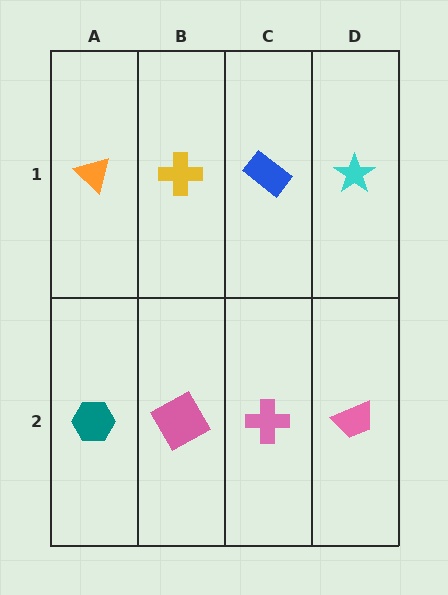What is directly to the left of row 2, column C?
A pink square.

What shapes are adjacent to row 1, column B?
A pink square (row 2, column B), an orange triangle (row 1, column A), a blue rectangle (row 1, column C).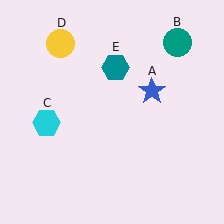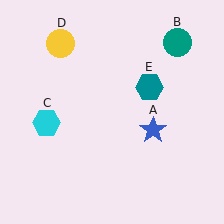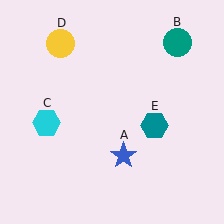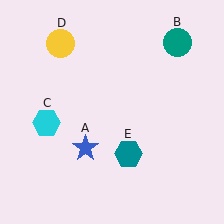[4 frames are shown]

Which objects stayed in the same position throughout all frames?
Teal circle (object B) and cyan hexagon (object C) and yellow circle (object D) remained stationary.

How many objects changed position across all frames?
2 objects changed position: blue star (object A), teal hexagon (object E).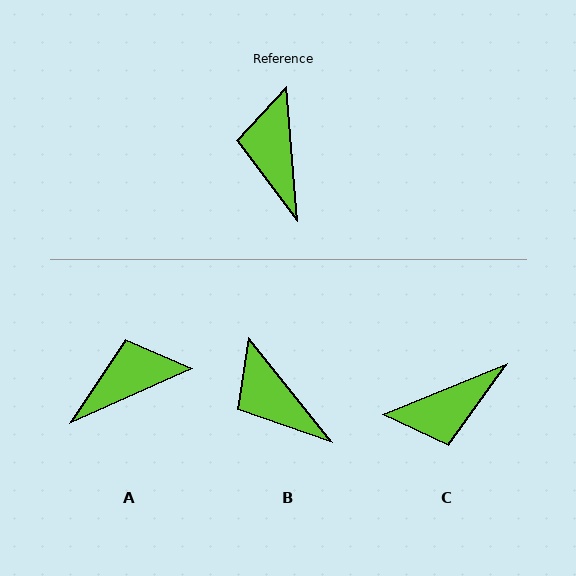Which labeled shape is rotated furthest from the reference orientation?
C, about 107 degrees away.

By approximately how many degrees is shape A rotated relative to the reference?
Approximately 70 degrees clockwise.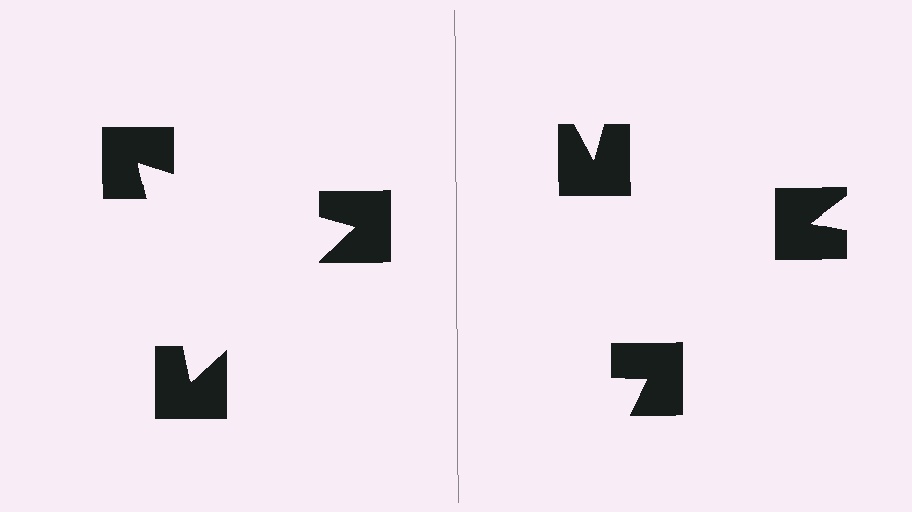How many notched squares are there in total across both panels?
6 — 3 on each side.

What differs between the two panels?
The notched squares are positioned identically on both sides; only the wedge orientations differ. On the left they align to a triangle; on the right they are misaligned.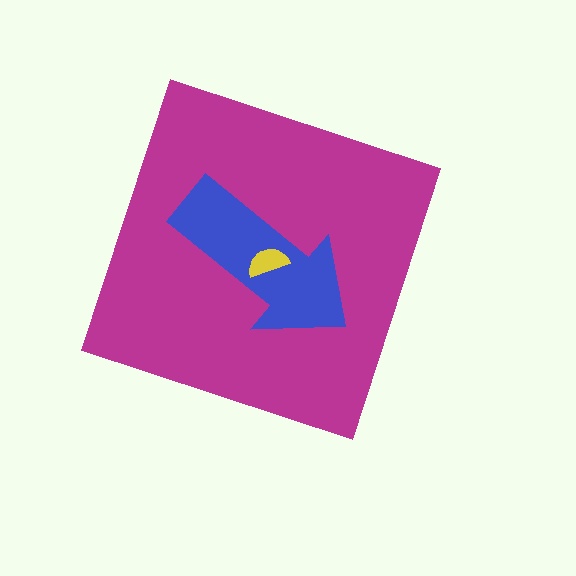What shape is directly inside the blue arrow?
The yellow semicircle.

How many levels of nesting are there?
3.